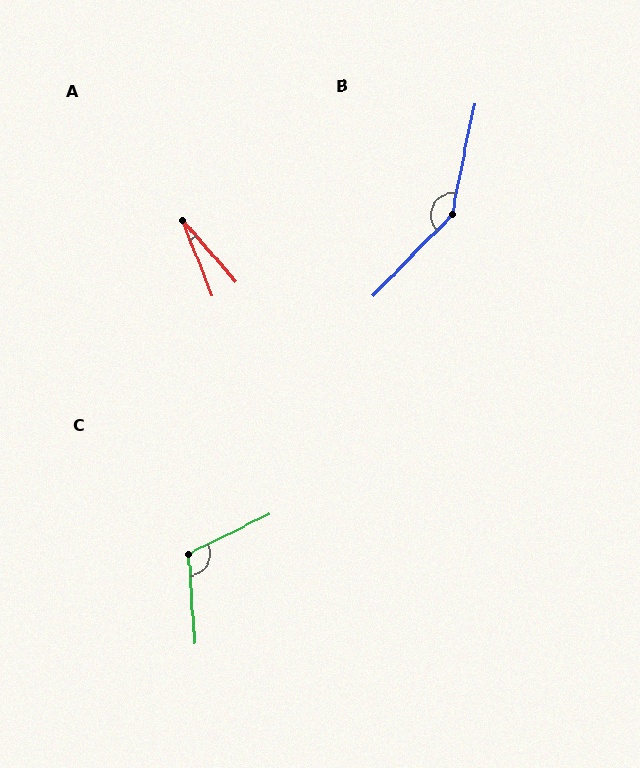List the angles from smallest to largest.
A (20°), C (113°), B (147°).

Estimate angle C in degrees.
Approximately 113 degrees.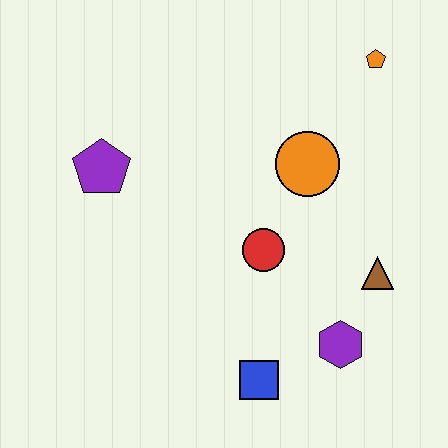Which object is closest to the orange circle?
The red circle is closest to the orange circle.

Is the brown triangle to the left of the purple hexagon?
No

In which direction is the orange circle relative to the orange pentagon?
The orange circle is below the orange pentagon.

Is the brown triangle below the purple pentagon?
Yes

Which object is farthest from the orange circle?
The blue square is farthest from the orange circle.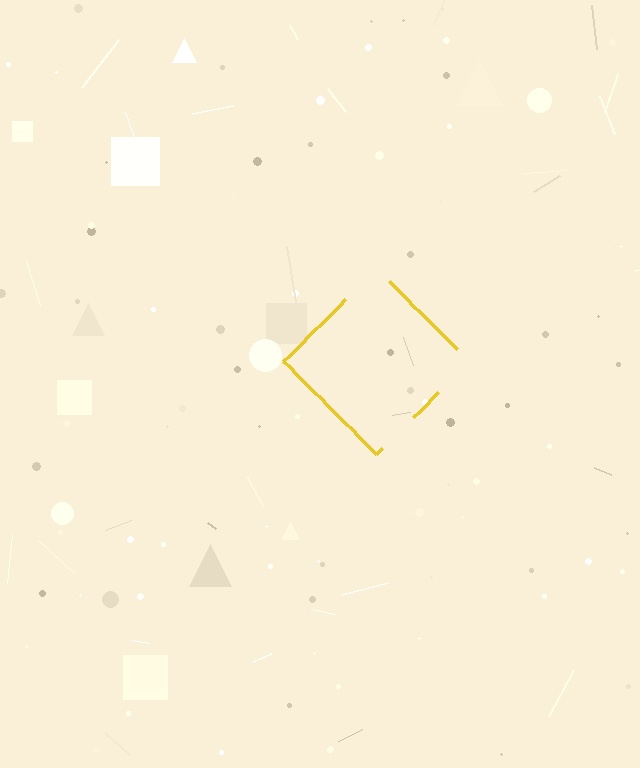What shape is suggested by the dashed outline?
The dashed outline suggests a diamond.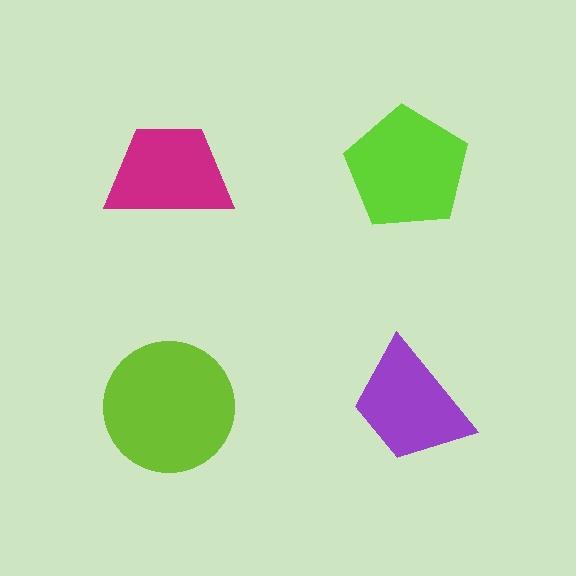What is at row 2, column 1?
A lime circle.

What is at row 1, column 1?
A magenta trapezoid.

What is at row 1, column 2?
A lime pentagon.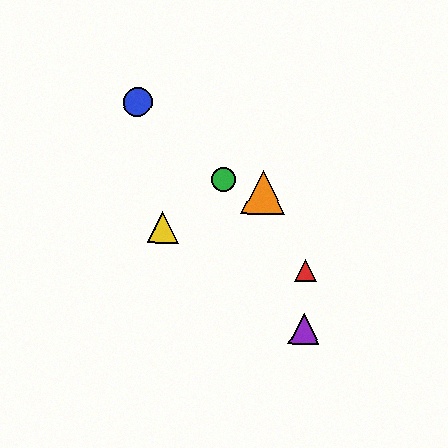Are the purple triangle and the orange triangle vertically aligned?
No, the purple triangle is at x≈304 and the orange triangle is at x≈264.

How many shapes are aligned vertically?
2 shapes (the red triangle, the purple triangle) are aligned vertically.